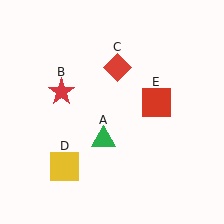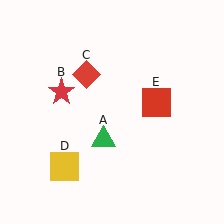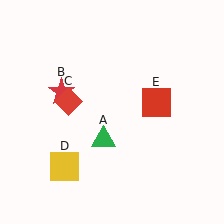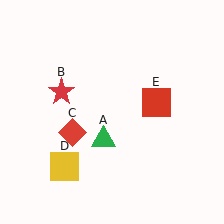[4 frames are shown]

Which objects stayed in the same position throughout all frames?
Green triangle (object A) and red star (object B) and yellow square (object D) and red square (object E) remained stationary.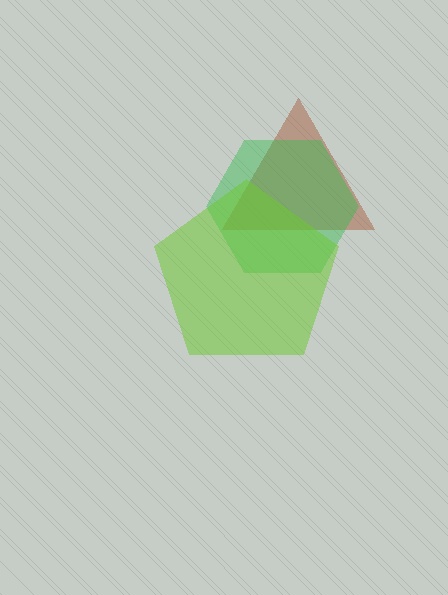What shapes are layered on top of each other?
The layered shapes are: a brown triangle, a green hexagon, a lime pentagon.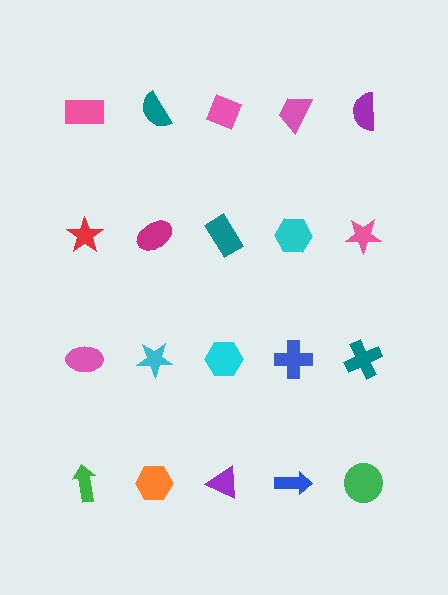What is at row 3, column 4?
A blue cross.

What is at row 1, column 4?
A pink trapezoid.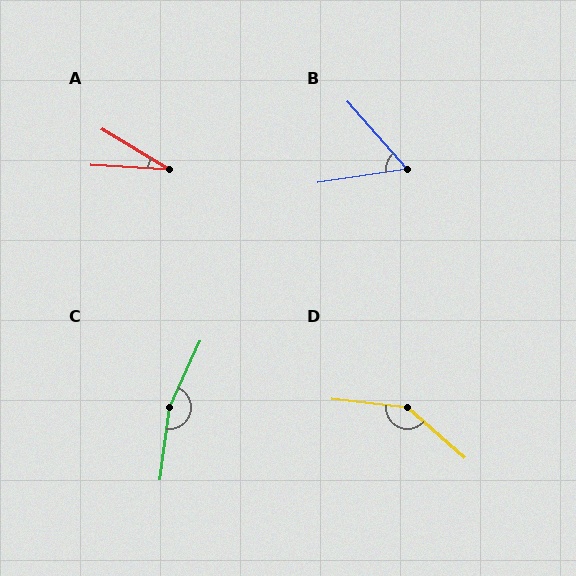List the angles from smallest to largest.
A (27°), B (57°), D (145°), C (162°).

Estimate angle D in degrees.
Approximately 145 degrees.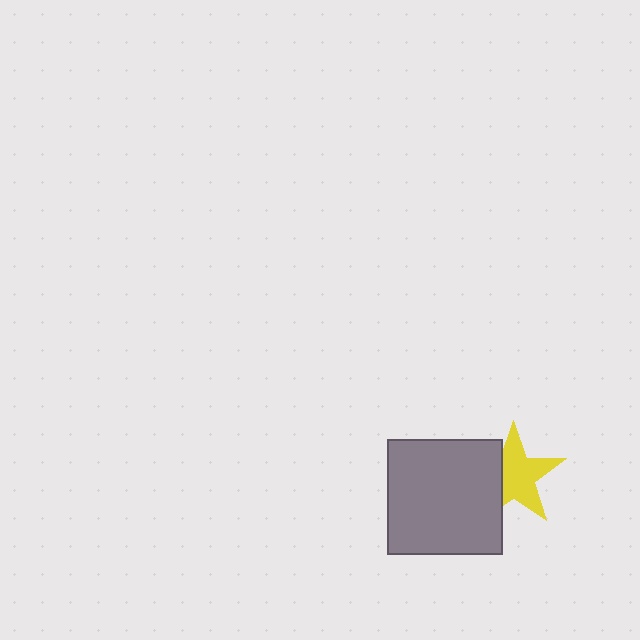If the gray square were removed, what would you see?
You would see the complete yellow star.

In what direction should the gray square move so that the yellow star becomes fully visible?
The gray square should move left. That is the shortest direction to clear the overlap and leave the yellow star fully visible.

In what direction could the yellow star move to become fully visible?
The yellow star could move right. That would shift it out from behind the gray square entirely.